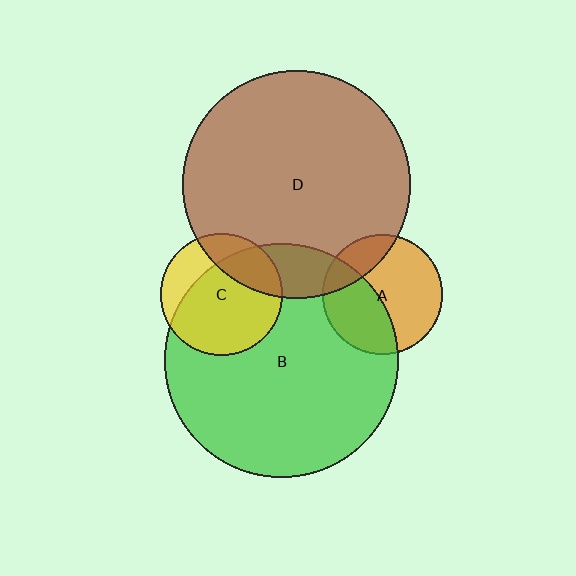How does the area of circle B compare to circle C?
Approximately 3.7 times.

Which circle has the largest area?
Circle B (green).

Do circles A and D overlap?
Yes.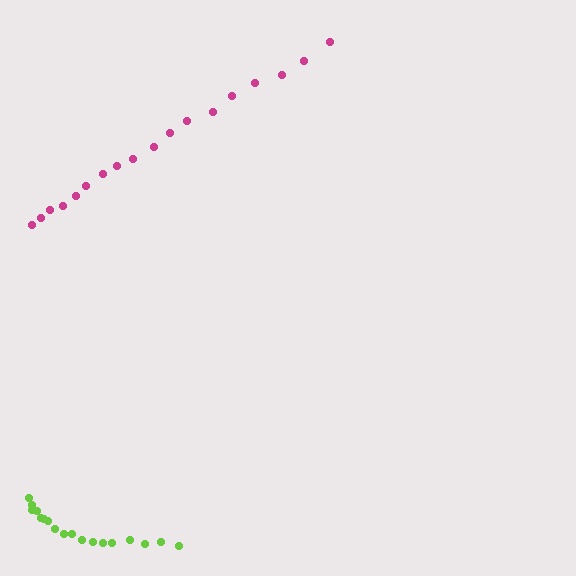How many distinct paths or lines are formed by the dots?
There are 2 distinct paths.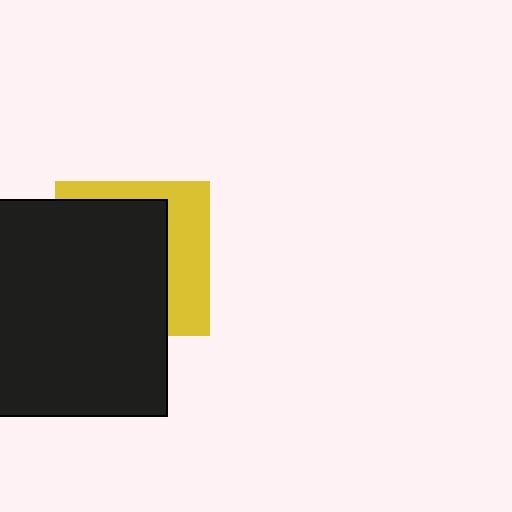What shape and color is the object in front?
The object in front is a black square.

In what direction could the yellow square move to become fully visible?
The yellow square could move right. That would shift it out from behind the black square entirely.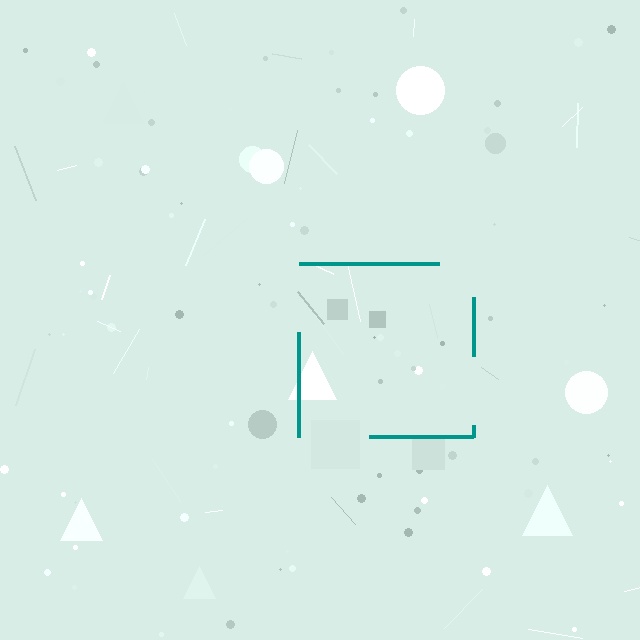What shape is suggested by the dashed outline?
The dashed outline suggests a square.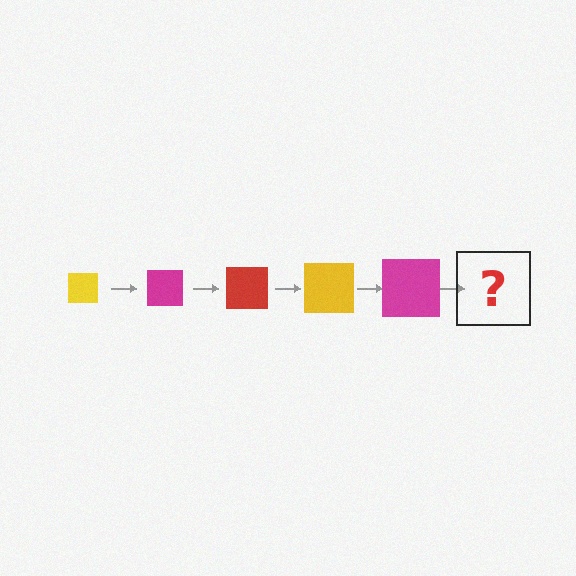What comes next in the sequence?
The next element should be a red square, larger than the previous one.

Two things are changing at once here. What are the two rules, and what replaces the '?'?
The two rules are that the square grows larger each step and the color cycles through yellow, magenta, and red. The '?' should be a red square, larger than the previous one.